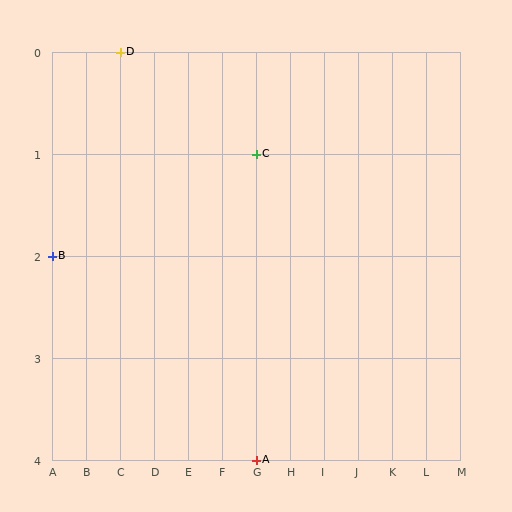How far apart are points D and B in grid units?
Points D and B are 2 columns and 2 rows apart (about 2.8 grid units diagonally).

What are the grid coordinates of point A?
Point A is at grid coordinates (G, 4).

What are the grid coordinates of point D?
Point D is at grid coordinates (C, 0).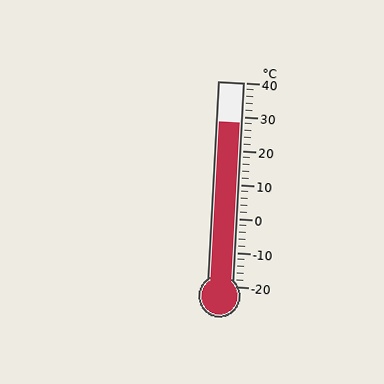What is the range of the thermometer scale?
The thermometer scale ranges from -20°C to 40°C.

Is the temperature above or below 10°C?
The temperature is above 10°C.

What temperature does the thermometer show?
The thermometer shows approximately 28°C.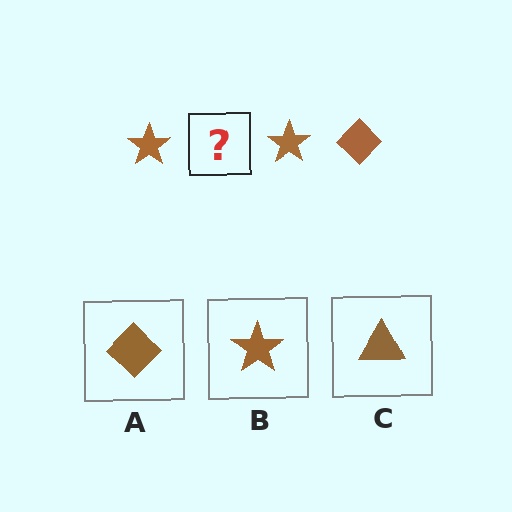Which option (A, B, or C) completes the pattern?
A.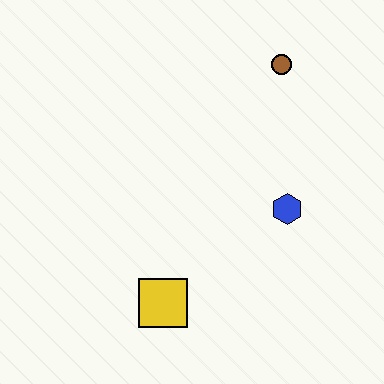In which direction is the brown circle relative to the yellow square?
The brown circle is above the yellow square.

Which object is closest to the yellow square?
The blue hexagon is closest to the yellow square.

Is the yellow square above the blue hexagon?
No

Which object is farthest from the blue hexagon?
The yellow square is farthest from the blue hexagon.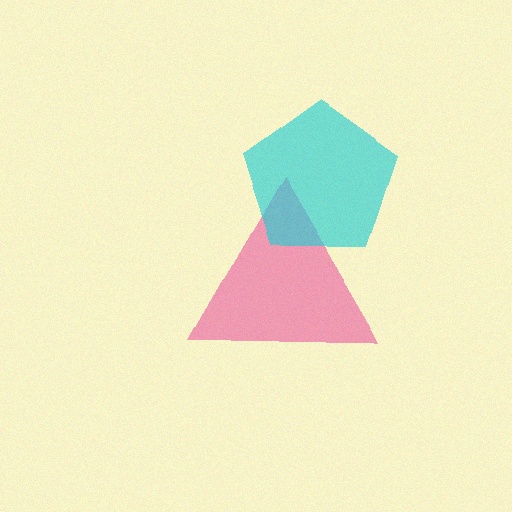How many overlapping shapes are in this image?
There are 2 overlapping shapes in the image.